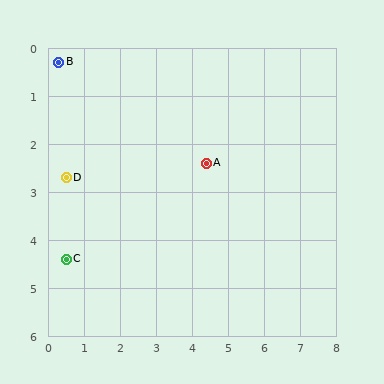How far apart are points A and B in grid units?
Points A and B are about 4.6 grid units apart.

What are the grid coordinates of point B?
Point B is at approximately (0.3, 0.3).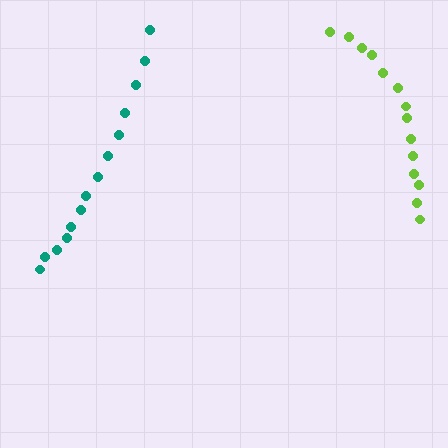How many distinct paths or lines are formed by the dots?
There are 2 distinct paths.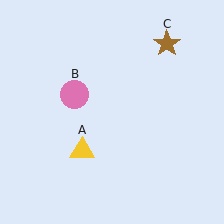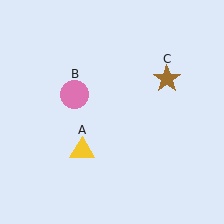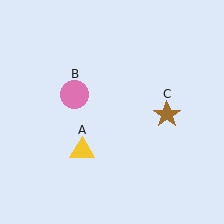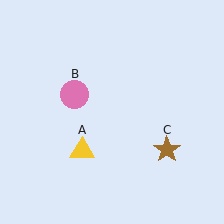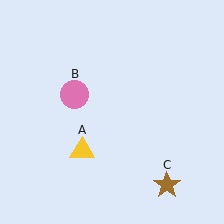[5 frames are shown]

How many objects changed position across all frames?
1 object changed position: brown star (object C).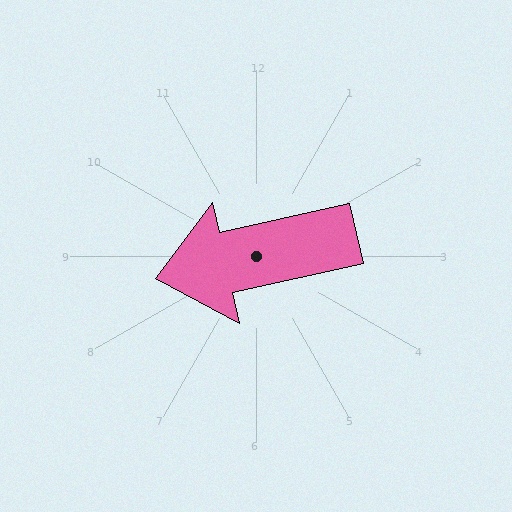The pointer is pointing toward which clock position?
Roughly 9 o'clock.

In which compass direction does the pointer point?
West.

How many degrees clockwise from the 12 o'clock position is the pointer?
Approximately 257 degrees.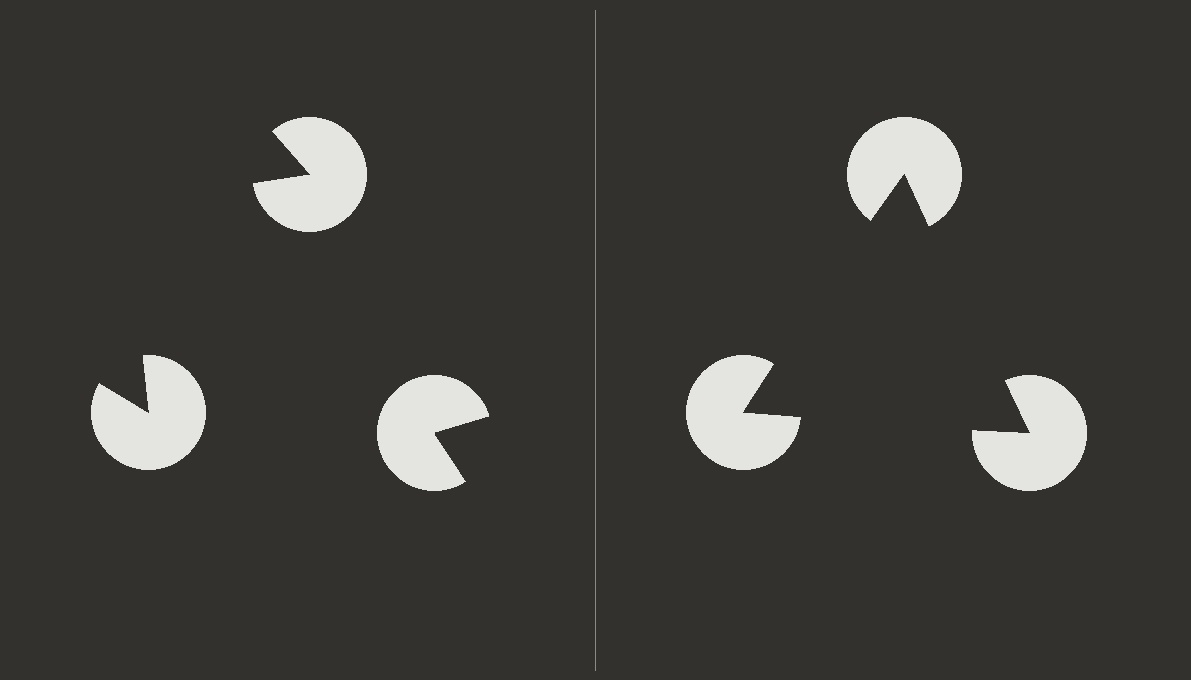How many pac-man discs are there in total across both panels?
6 — 3 on each side.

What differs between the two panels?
The pac-man discs are positioned identically on both sides; only the wedge orientations differ. On the right they align to a triangle; on the left they are misaligned.